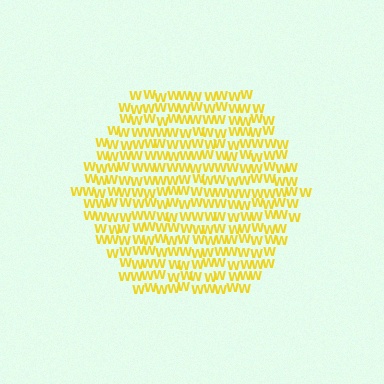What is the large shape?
The large shape is a hexagon.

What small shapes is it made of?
It is made of small letter W's.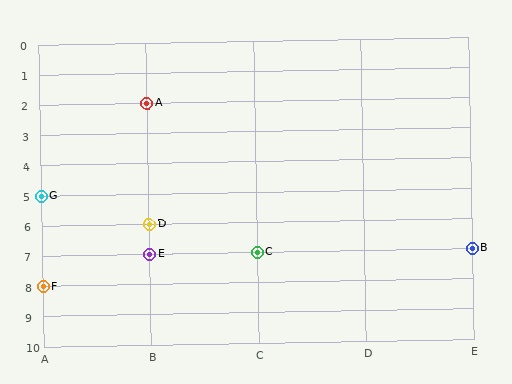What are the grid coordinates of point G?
Point G is at grid coordinates (A, 5).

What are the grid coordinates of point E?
Point E is at grid coordinates (B, 7).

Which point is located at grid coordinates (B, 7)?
Point E is at (B, 7).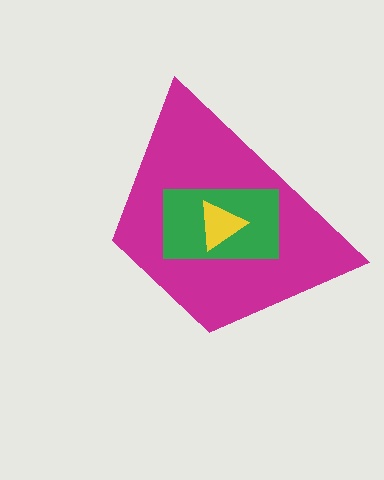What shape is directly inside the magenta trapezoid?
The green rectangle.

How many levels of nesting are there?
3.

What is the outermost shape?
The magenta trapezoid.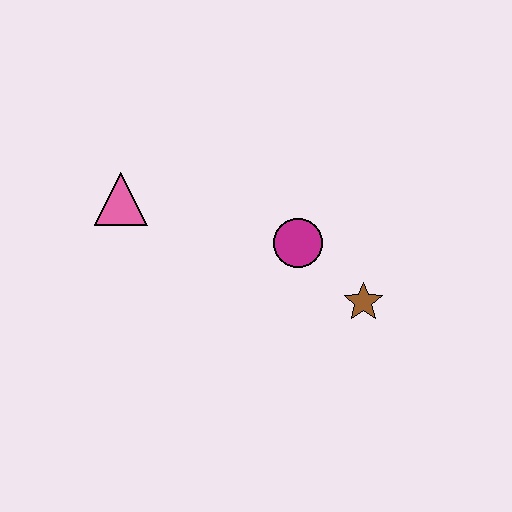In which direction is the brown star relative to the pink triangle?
The brown star is to the right of the pink triangle.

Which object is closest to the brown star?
The magenta circle is closest to the brown star.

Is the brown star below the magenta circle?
Yes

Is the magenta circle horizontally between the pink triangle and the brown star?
Yes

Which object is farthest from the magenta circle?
The pink triangle is farthest from the magenta circle.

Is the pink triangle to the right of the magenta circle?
No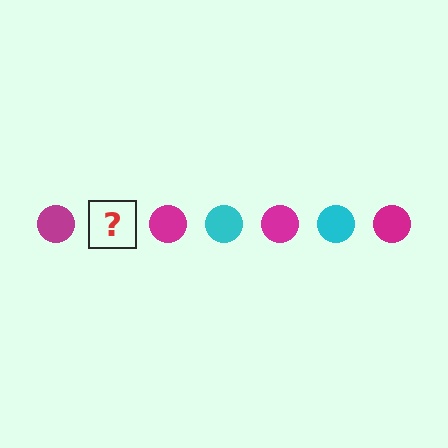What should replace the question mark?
The question mark should be replaced with a cyan circle.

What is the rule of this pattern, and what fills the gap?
The rule is that the pattern cycles through magenta, cyan circles. The gap should be filled with a cyan circle.